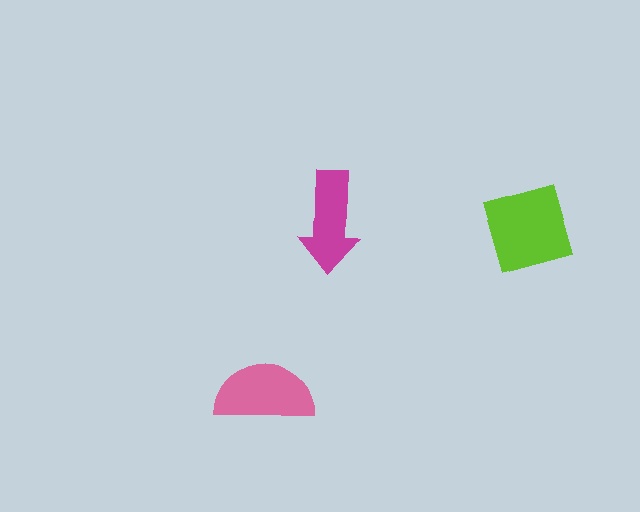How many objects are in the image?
There are 3 objects in the image.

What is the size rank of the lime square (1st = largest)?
1st.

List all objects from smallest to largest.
The magenta arrow, the pink semicircle, the lime square.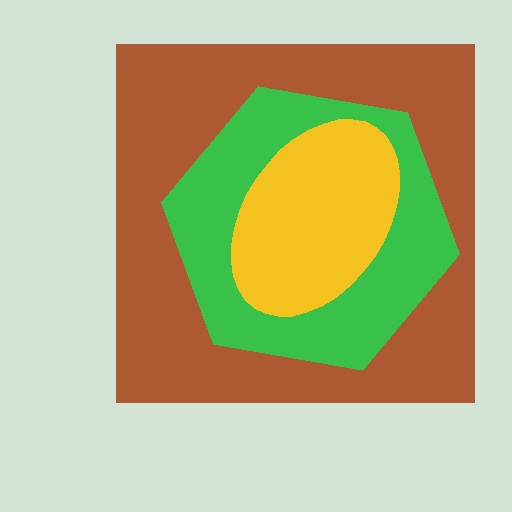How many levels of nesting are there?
3.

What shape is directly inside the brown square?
The green hexagon.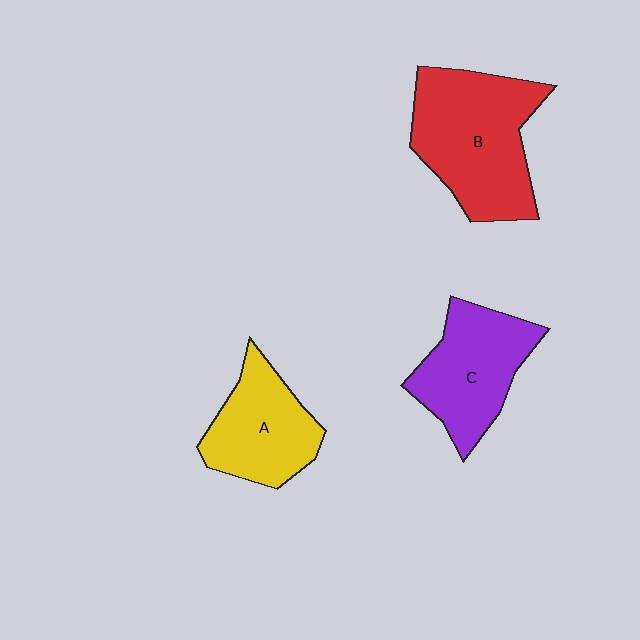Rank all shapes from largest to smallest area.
From largest to smallest: B (red), C (purple), A (yellow).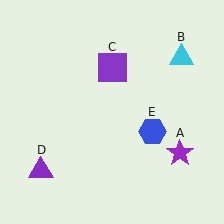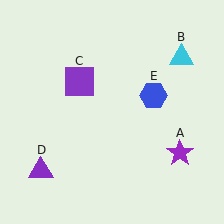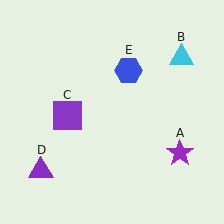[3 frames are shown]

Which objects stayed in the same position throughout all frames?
Purple star (object A) and cyan triangle (object B) and purple triangle (object D) remained stationary.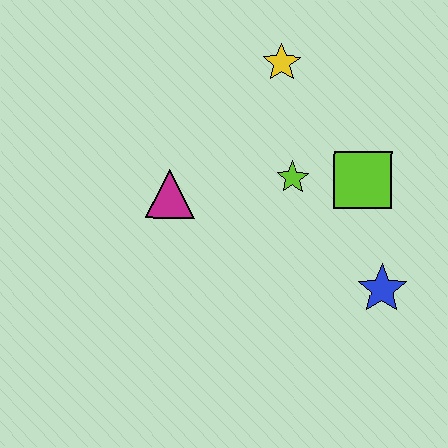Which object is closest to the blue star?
The lime square is closest to the blue star.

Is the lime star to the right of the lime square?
No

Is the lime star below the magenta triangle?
No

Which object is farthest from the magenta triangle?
The blue star is farthest from the magenta triangle.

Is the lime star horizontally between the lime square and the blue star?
No